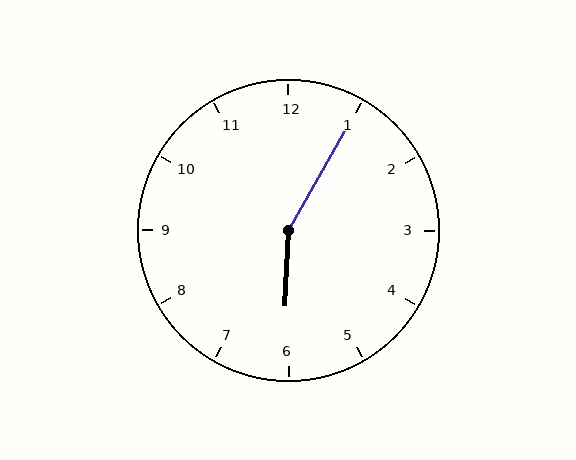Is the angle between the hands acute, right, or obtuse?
It is obtuse.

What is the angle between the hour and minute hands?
Approximately 152 degrees.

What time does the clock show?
6:05.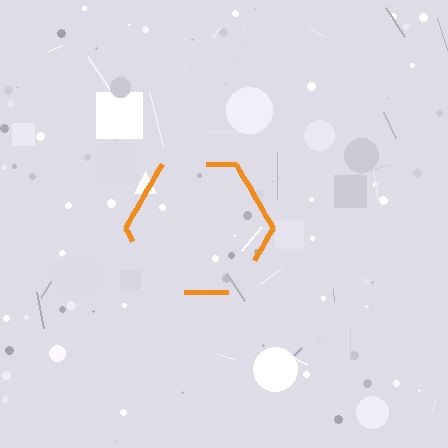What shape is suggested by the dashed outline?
The dashed outline suggests a hexagon.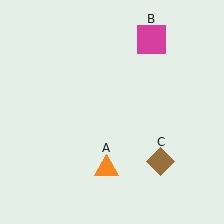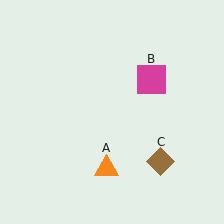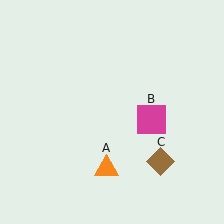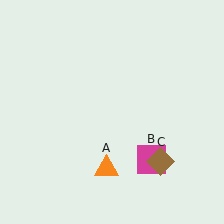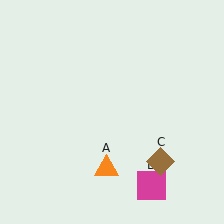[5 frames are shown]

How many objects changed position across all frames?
1 object changed position: magenta square (object B).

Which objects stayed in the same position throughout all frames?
Orange triangle (object A) and brown diamond (object C) remained stationary.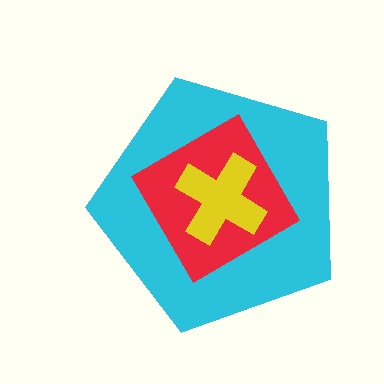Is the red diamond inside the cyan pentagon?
Yes.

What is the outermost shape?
The cyan pentagon.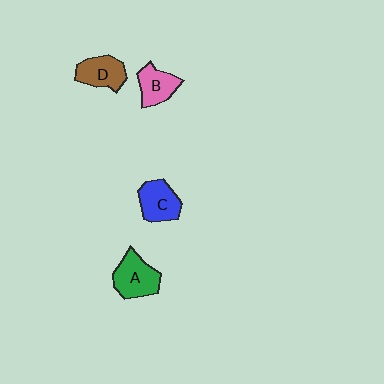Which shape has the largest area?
Shape A (green).